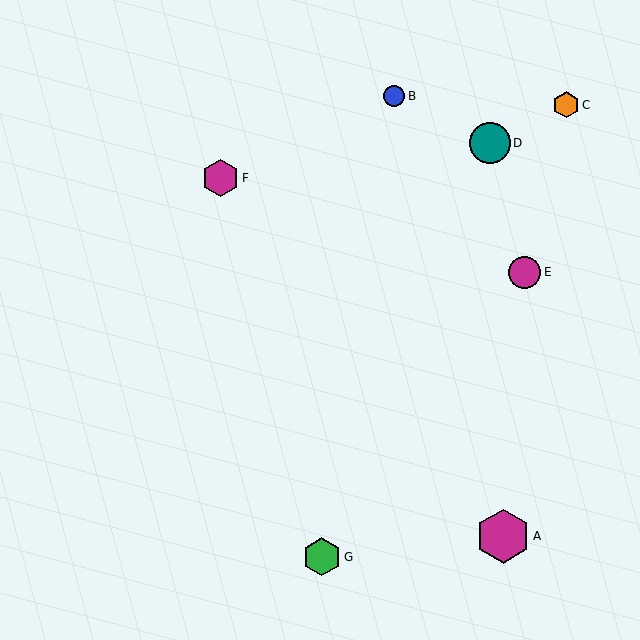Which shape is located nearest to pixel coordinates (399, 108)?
The blue circle (labeled B) at (394, 96) is nearest to that location.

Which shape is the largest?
The magenta hexagon (labeled A) is the largest.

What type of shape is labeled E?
Shape E is a magenta circle.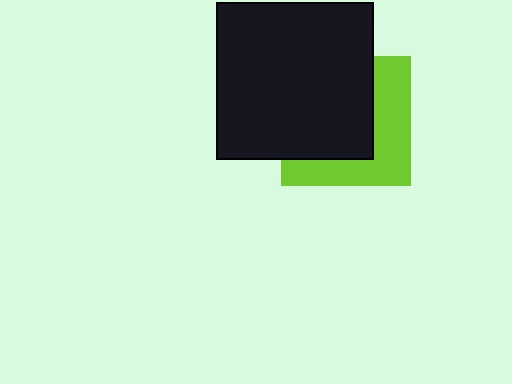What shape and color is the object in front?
The object in front is a black square.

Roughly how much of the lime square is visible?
A small part of it is visible (roughly 43%).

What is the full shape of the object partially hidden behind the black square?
The partially hidden object is a lime square.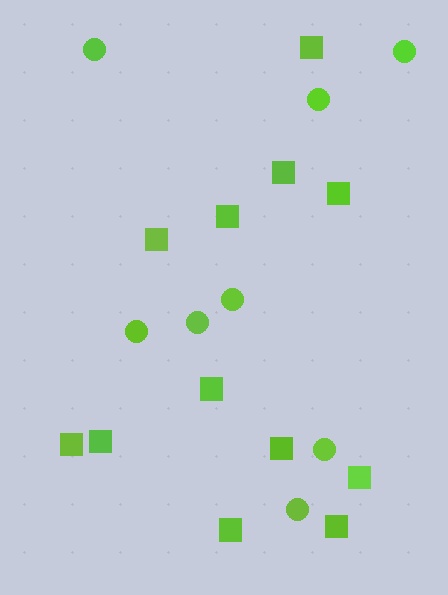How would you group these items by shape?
There are 2 groups: one group of squares (12) and one group of circles (8).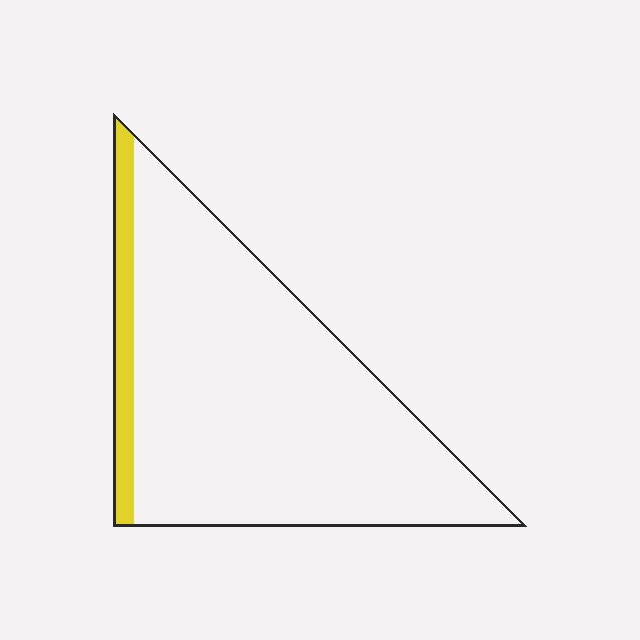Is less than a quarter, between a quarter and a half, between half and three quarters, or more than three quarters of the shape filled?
Less than a quarter.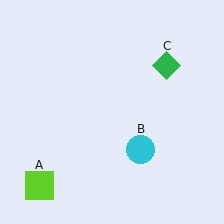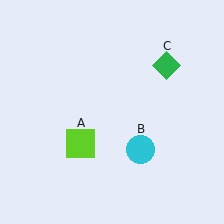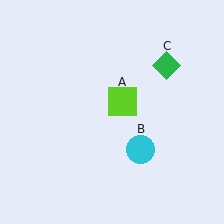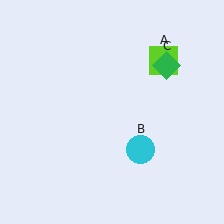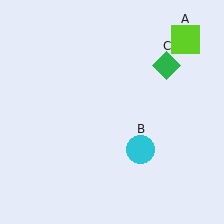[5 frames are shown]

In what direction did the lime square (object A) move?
The lime square (object A) moved up and to the right.